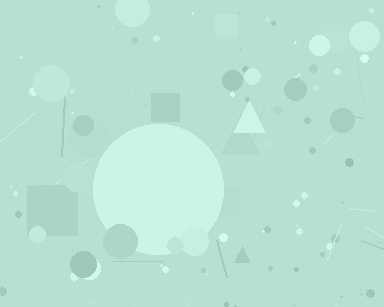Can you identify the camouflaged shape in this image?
The camouflaged shape is a circle.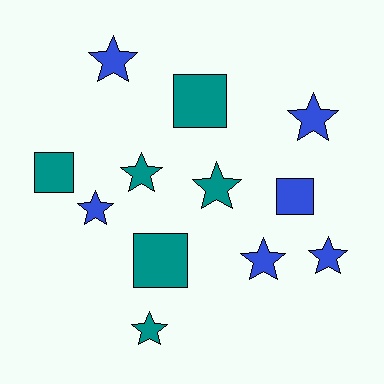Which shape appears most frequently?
Star, with 8 objects.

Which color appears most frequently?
Teal, with 6 objects.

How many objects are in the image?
There are 12 objects.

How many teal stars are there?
There are 3 teal stars.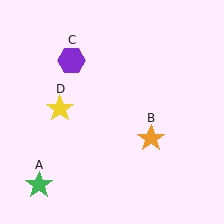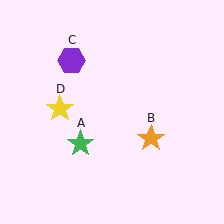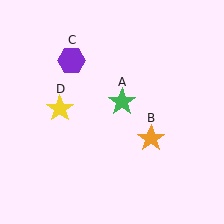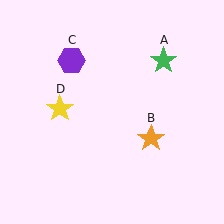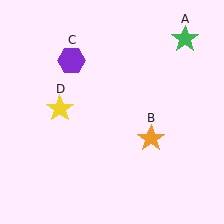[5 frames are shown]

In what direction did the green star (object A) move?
The green star (object A) moved up and to the right.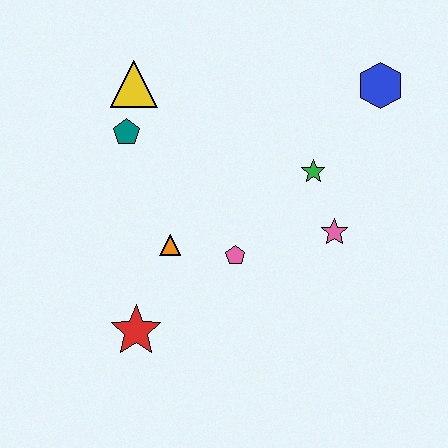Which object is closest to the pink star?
The green star is closest to the pink star.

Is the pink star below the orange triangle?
No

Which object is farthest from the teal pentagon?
The blue hexagon is farthest from the teal pentagon.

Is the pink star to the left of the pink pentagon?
No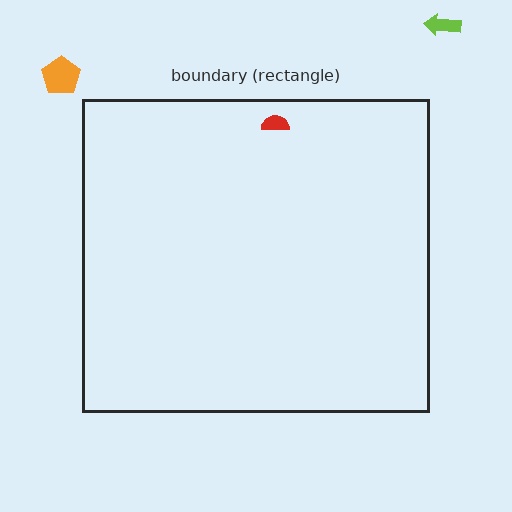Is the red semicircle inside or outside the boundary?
Inside.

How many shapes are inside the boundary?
1 inside, 2 outside.